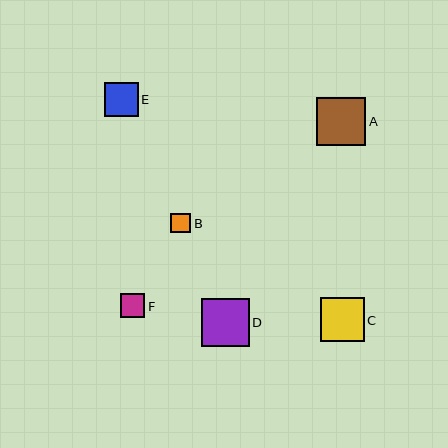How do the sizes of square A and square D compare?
Square A and square D are approximately the same size.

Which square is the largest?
Square A is the largest with a size of approximately 49 pixels.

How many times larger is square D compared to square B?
Square D is approximately 2.4 times the size of square B.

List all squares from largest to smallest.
From largest to smallest: A, D, C, E, F, B.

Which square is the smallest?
Square B is the smallest with a size of approximately 20 pixels.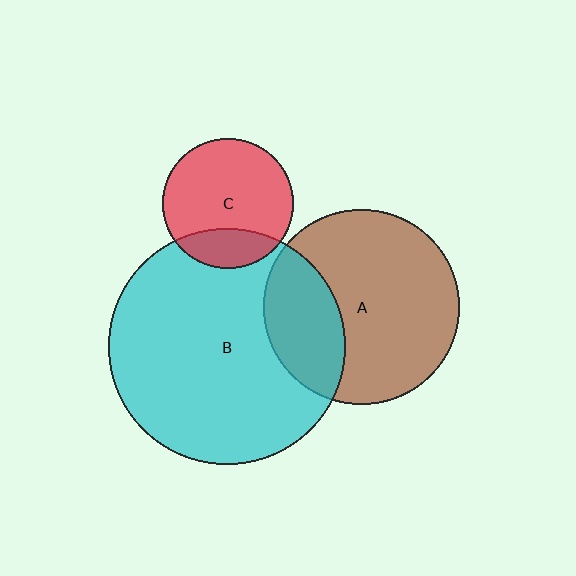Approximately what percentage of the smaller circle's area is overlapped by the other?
Approximately 20%.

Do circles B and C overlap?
Yes.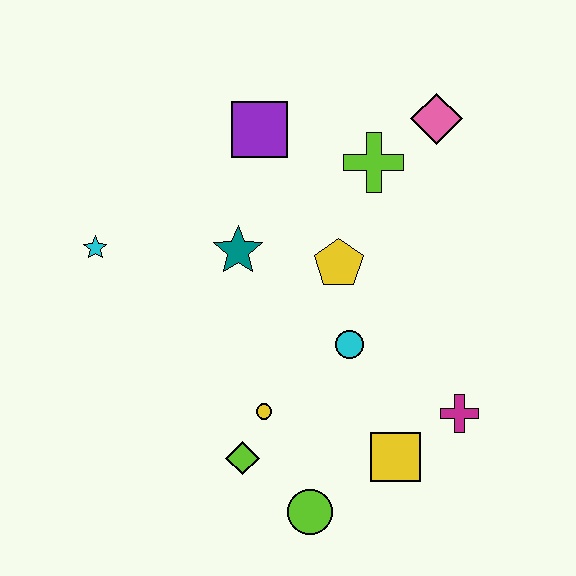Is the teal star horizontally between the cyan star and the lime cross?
Yes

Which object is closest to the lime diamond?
The yellow circle is closest to the lime diamond.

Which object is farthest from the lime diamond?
The pink diamond is farthest from the lime diamond.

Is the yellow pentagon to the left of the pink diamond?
Yes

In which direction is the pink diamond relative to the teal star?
The pink diamond is to the right of the teal star.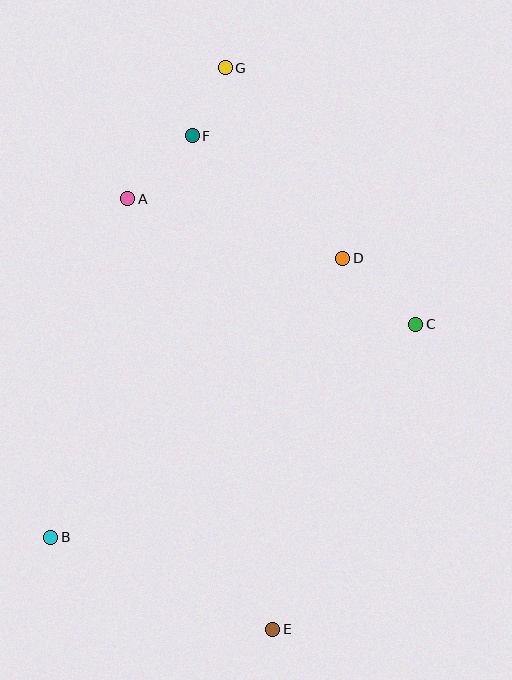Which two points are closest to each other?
Points F and G are closest to each other.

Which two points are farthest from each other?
Points E and G are farthest from each other.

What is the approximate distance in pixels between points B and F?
The distance between B and F is approximately 425 pixels.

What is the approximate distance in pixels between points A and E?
The distance between A and E is approximately 454 pixels.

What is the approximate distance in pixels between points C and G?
The distance between C and G is approximately 319 pixels.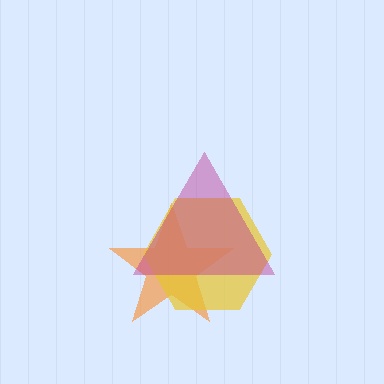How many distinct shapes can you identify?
There are 3 distinct shapes: an orange star, a yellow hexagon, a magenta triangle.